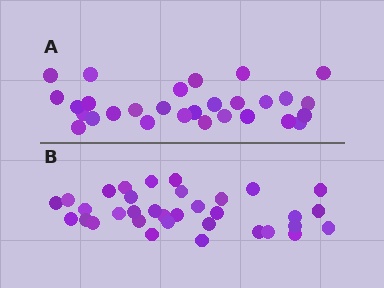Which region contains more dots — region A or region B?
Region B (the bottom region) has more dots.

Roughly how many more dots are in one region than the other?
Region B has about 5 more dots than region A.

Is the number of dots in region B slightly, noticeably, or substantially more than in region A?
Region B has only slightly more — the two regions are fairly close. The ratio is roughly 1.2 to 1.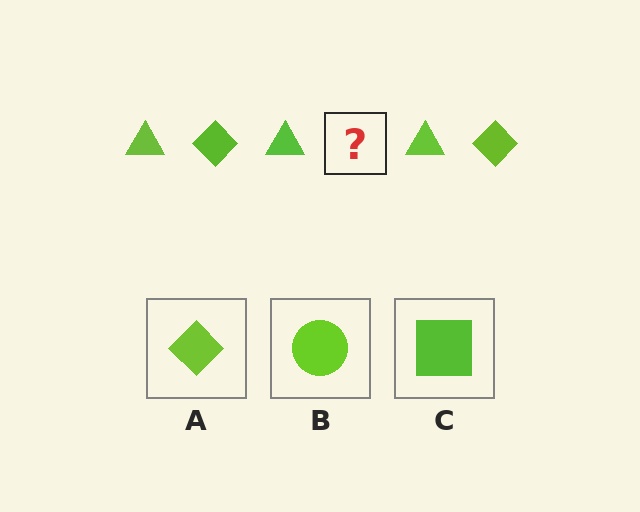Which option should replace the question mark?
Option A.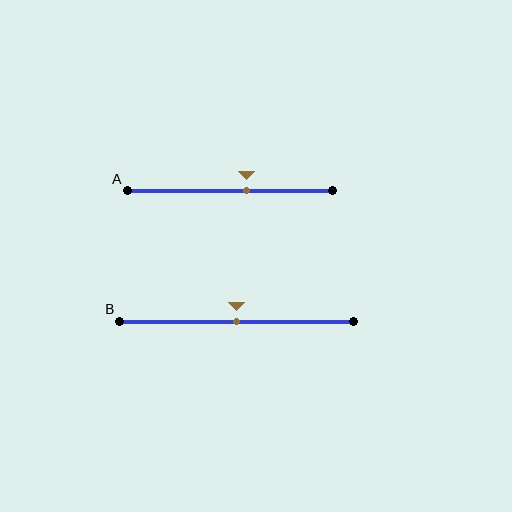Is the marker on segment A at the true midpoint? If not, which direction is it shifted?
No, the marker on segment A is shifted to the right by about 8% of the segment length.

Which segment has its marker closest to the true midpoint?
Segment B has its marker closest to the true midpoint.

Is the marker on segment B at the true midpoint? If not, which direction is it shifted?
Yes, the marker on segment B is at the true midpoint.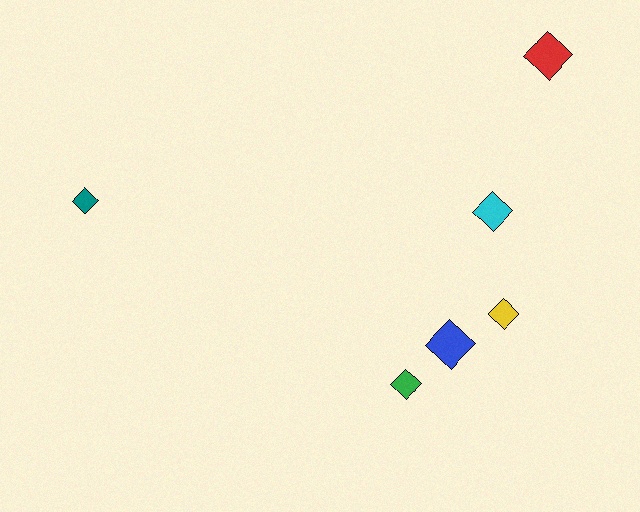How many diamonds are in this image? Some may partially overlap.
There are 6 diamonds.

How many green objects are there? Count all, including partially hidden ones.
There is 1 green object.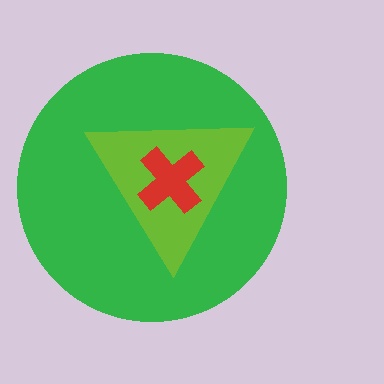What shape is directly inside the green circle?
The lime triangle.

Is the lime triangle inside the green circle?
Yes.